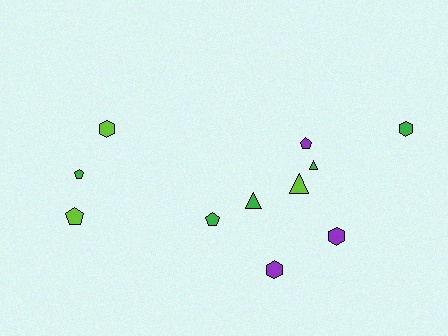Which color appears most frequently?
Green, with 5 objects.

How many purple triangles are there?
There are no purple triangles.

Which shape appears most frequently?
Pentagon, with 4 objects.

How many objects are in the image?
There are 11 objects.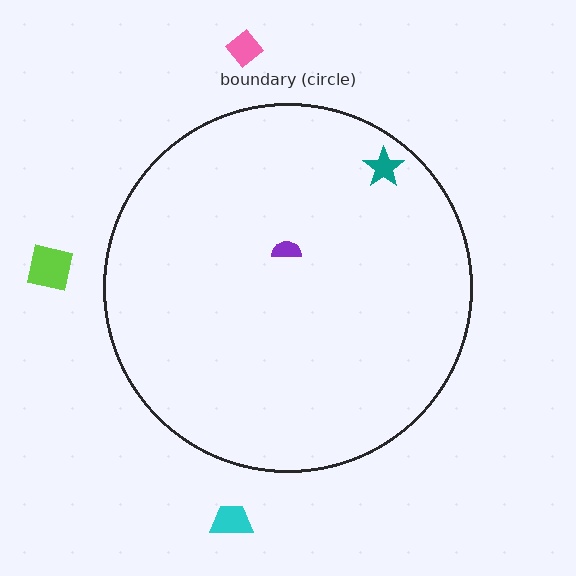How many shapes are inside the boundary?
2 inside, 3 outside.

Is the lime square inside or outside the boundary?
Outside.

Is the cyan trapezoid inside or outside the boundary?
Outside.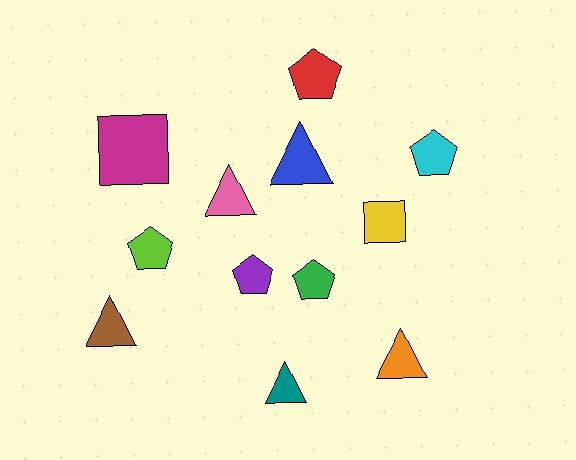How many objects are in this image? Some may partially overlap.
There are 12 objects.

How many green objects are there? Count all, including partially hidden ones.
There is 1 green object.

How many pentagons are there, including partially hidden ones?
There are 5 pentagons.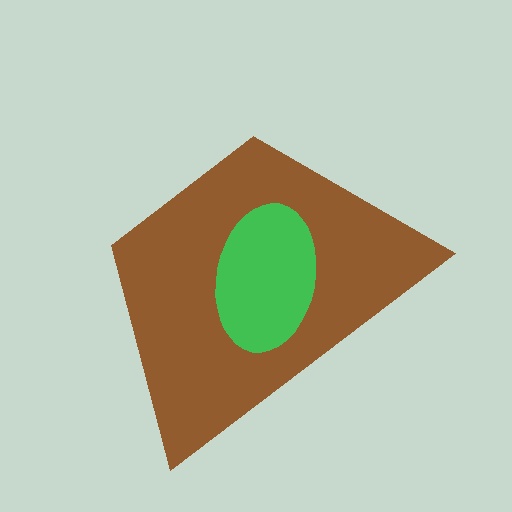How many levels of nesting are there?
2.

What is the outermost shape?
The brown trapezoid.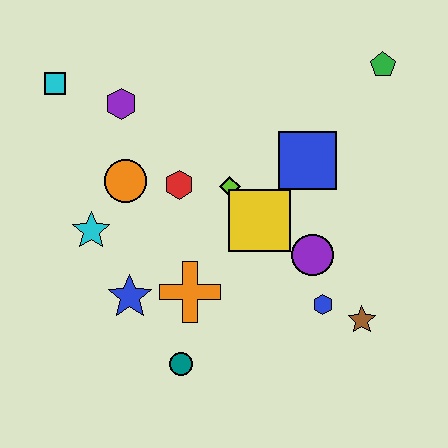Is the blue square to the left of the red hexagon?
No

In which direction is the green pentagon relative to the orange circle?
The green pentagon is to the right of the orange circle.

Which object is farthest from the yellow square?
The cyan square is farthest from the yellow square.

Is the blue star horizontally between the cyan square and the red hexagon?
Yes